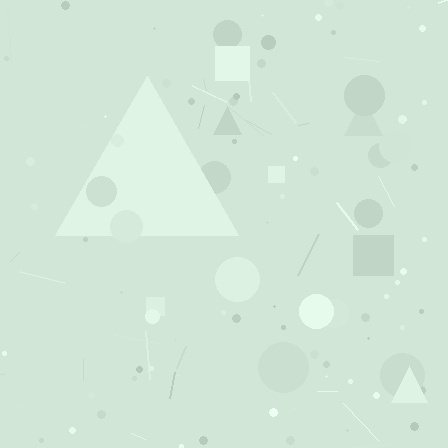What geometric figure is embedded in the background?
A triangle is embedded in the background.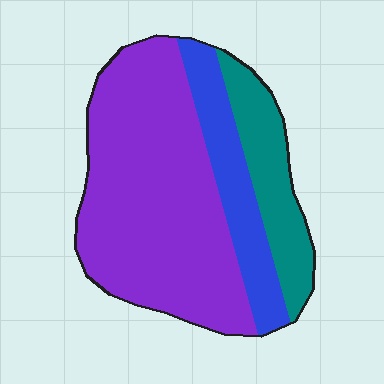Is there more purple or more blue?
Purple.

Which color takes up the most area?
Purple, at roughly 65%.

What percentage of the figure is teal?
Teal takes up about one fifth (1/5) of the figure.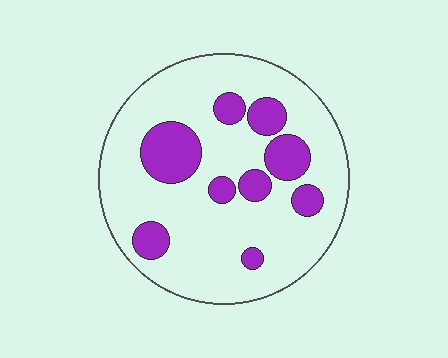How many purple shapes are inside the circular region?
9.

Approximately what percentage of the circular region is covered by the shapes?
Approximately 20%.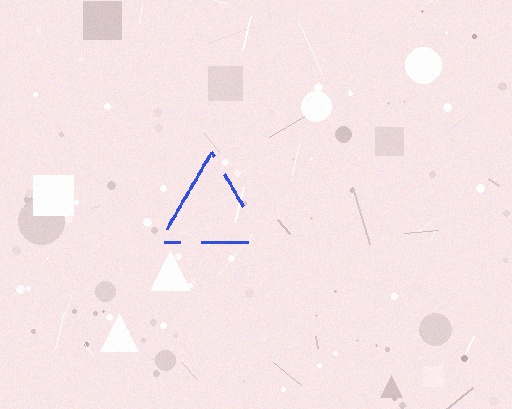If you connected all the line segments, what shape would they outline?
They would outline a triangle.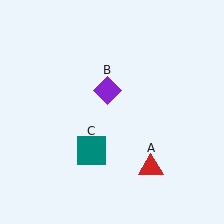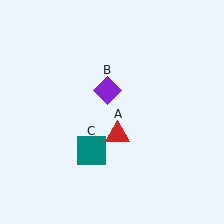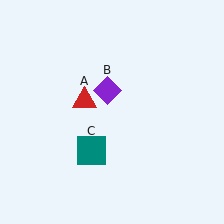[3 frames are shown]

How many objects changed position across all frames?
1 object changed position: red triangle (object A).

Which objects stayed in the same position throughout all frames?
Purple diamond (object B) and teal square (object C) remained stationary.